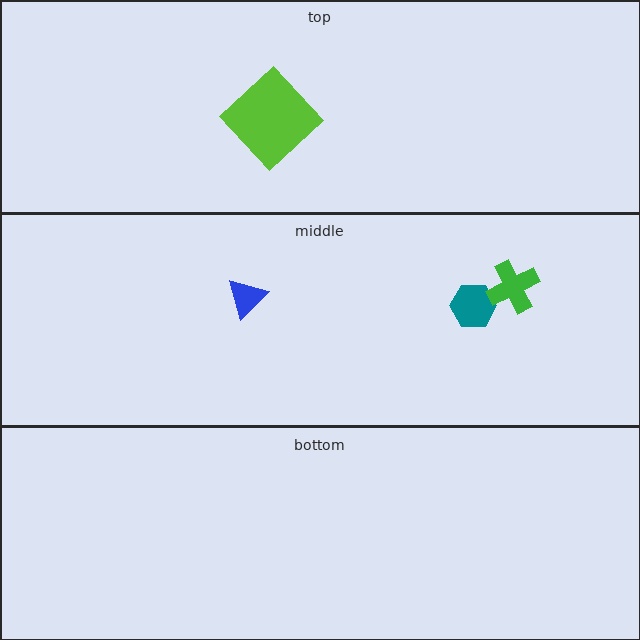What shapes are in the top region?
The lime diamond.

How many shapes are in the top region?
1.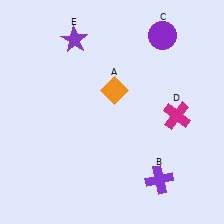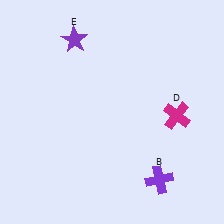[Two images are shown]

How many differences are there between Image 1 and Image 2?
There are 2 differences between the two images.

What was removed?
The purple circle (C), the orange diamond (A) were removed in Image 2.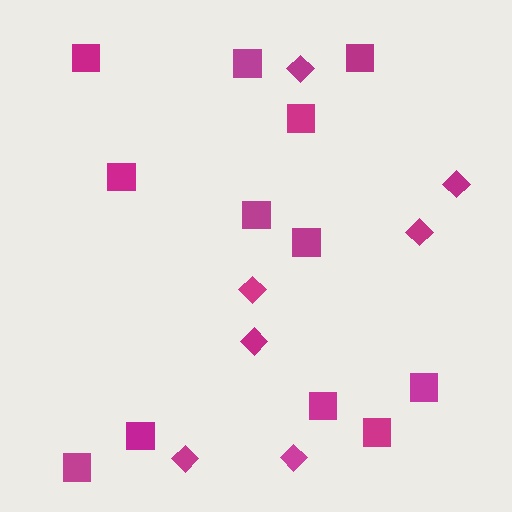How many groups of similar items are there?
There are 2 groups: one group of diamonds (7) and one group of squares (12).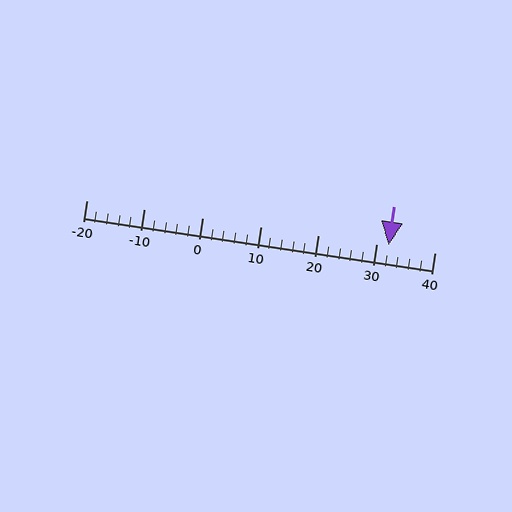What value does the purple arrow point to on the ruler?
The purple arrow points to approximately 32.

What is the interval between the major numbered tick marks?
The major tick marks are spaced 10 units apart.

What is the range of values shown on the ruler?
The ruler shows values from -20 to 40.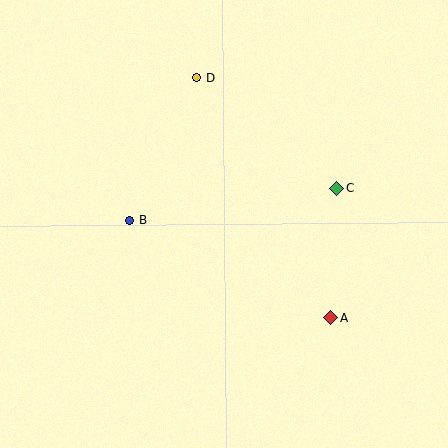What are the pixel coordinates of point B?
Point B is at (130, 220).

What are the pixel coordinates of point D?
Point D is at (197, 78).